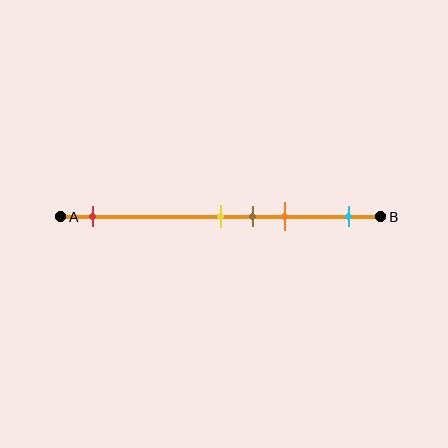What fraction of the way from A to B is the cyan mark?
The cyan mark is approximately 90% (0.9) of the way from A to B.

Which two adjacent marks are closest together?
The yellow and brown marks are the closest adjacent pair.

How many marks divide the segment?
There are 5 marks dividing the segment.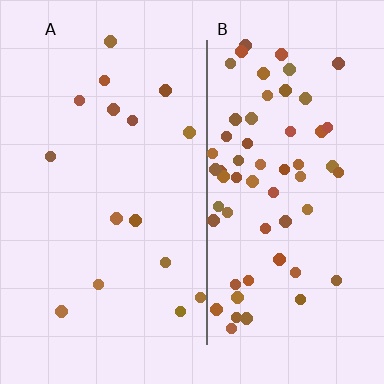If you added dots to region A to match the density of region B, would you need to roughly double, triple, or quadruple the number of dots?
Approximately quadruple.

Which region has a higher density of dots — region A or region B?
B (the right).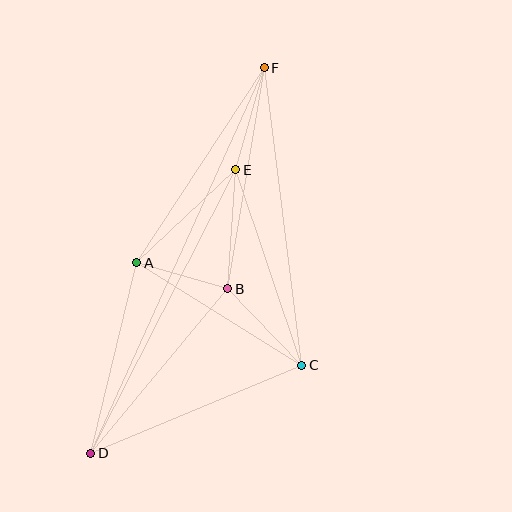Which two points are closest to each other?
Points A and B are closest to each other.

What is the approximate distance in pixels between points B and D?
The distance between B and D is approximately 214 pixels.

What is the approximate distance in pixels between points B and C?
The distance between B and C is approximately 106 pixels.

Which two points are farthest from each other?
Points D and F are farthest from each other.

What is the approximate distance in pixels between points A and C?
The distance between A and C is approximately 194 pixels.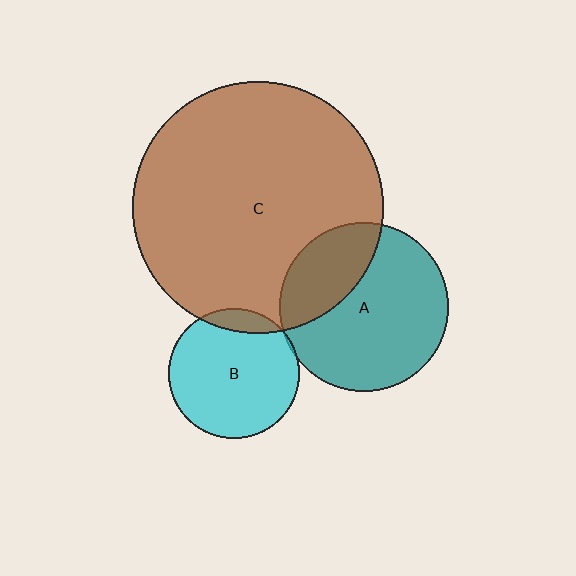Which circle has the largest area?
Circle C (brown).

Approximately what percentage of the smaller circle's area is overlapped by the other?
Approximately 10%.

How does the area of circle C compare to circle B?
Approximately 3.7 times.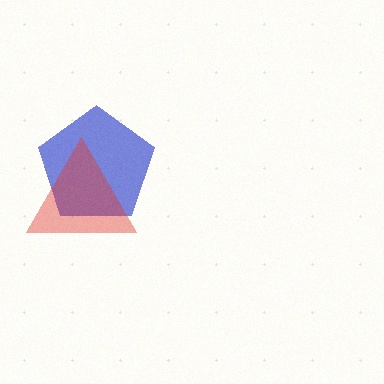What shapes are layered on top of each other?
The layered shapes are: a blue pentagon, a red triangle.